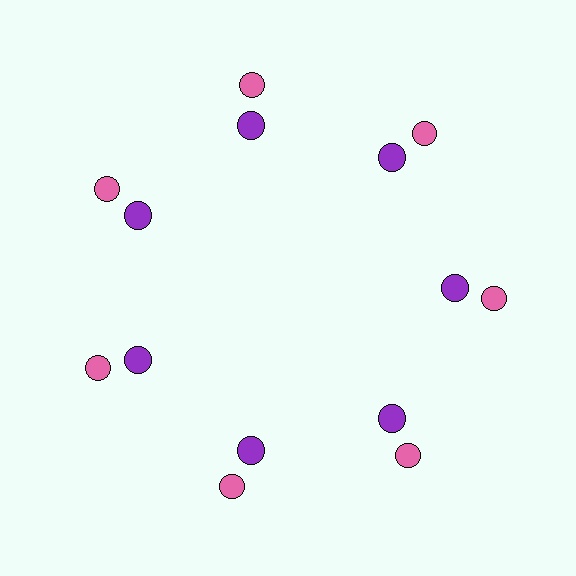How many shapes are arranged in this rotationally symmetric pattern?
There are 14 shapes, arranged in 7 groups of 2.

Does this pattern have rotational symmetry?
Yes, this pattern has 7-fold rotational symmetry. It looks the same after rotating 51 degrees around the center.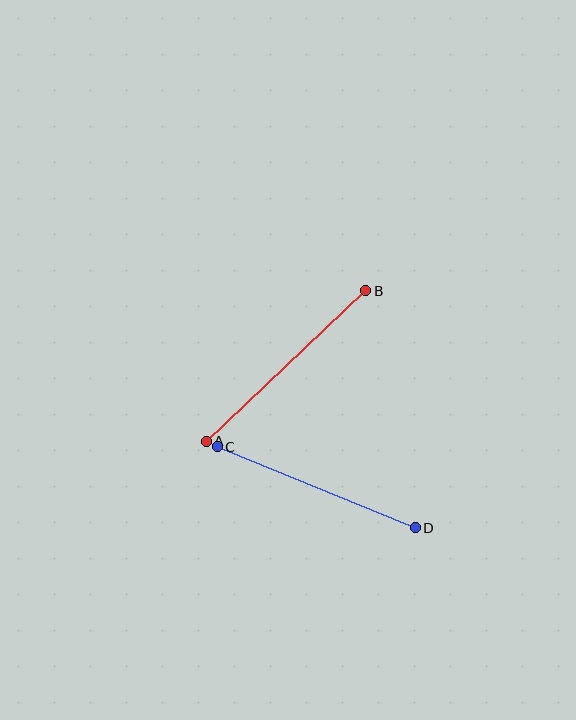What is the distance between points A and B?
The distance is approximately 220 pixels.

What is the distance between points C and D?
The distance is approximately 214 pixels.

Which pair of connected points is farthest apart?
Points A and B are farthest apart.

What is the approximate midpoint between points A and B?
The midpoint is at approximately (286, 366) pixels.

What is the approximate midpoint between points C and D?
The midpoint is at approximately (316, 487) pixels.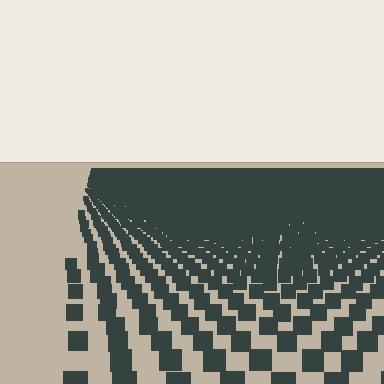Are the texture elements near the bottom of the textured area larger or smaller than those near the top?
Larger. Near the bottom, elements are closer to the viewer and appear at a bigger on-screen size.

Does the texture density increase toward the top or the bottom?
Density increases toward the top.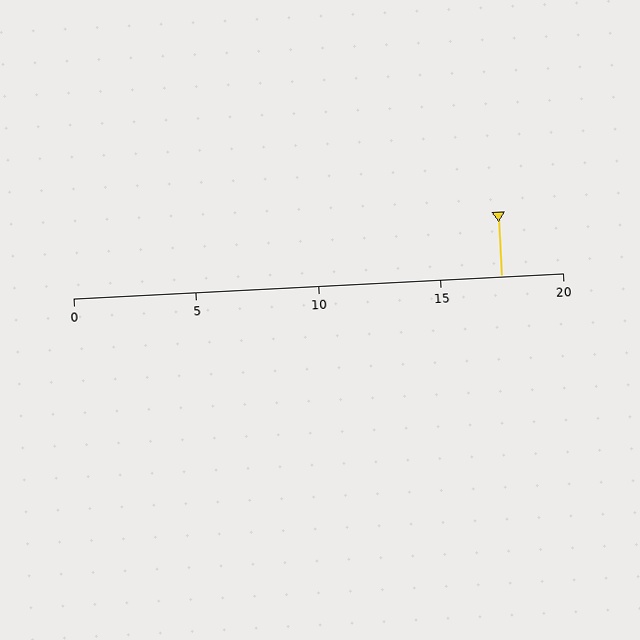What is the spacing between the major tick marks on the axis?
The major ticks are spaced 5 apart.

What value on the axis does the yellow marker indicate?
The marker indicates approximately 17.5.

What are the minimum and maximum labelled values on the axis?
The axis runs from 0 to 20.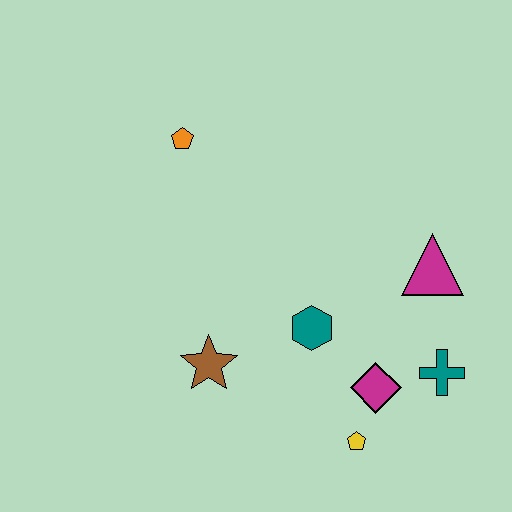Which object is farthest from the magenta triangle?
The orange pentagon is farthest from the magenta triangle.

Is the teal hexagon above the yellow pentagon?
Yes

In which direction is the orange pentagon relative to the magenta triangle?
The orange pentagon is to the left of the magenta triangle.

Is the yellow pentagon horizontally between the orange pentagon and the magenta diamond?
Yes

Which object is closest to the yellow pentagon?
The magenta diamond is closest to the yellow pentagon.